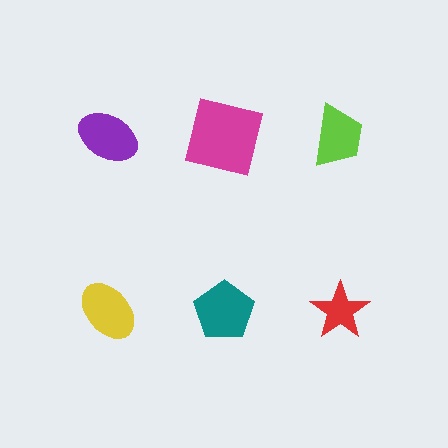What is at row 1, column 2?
A magenta square.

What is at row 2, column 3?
A red star.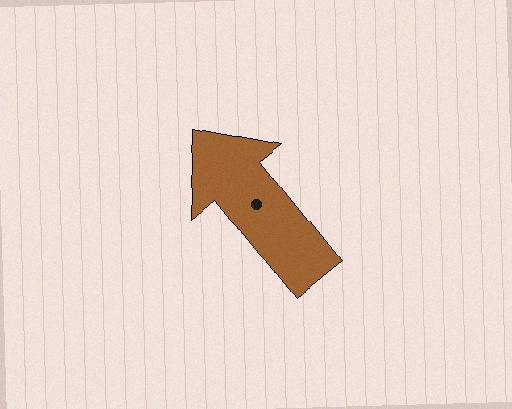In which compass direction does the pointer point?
Northwest.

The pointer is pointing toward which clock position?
Roughly 11 o'clock.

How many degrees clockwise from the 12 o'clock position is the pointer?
Approximately 321 degrees.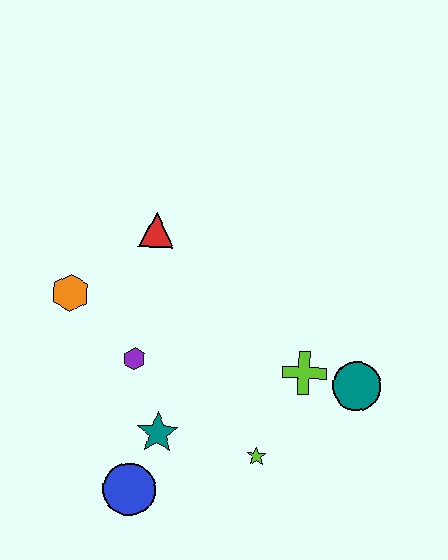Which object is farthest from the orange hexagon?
The teal circle is farthest from the orange hexagon.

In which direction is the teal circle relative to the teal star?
The teal circle is to the right of the teal star.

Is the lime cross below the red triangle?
Yes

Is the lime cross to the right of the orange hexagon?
Yes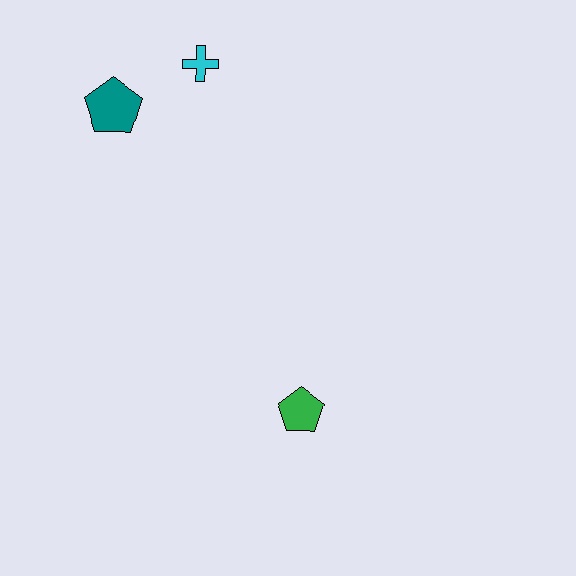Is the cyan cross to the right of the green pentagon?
No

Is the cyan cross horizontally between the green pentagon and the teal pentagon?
Yes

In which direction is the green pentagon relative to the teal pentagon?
The green pentagon is below the teal pentagon.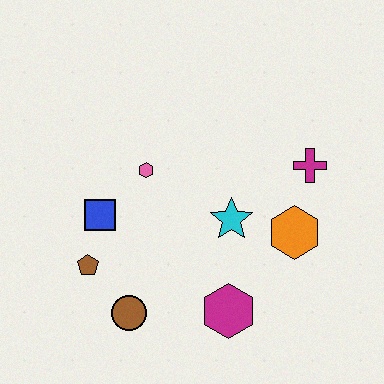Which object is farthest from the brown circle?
The magenta cross is farthest from the brown circle.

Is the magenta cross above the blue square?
Yes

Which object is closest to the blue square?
The brown pentagon is closest to the blue square.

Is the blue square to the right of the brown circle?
No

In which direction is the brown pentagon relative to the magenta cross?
The brown pentagon is to the left of the magenta cross.